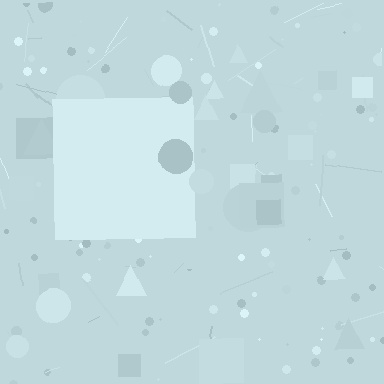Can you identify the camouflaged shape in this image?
The camouflaged shape is a square.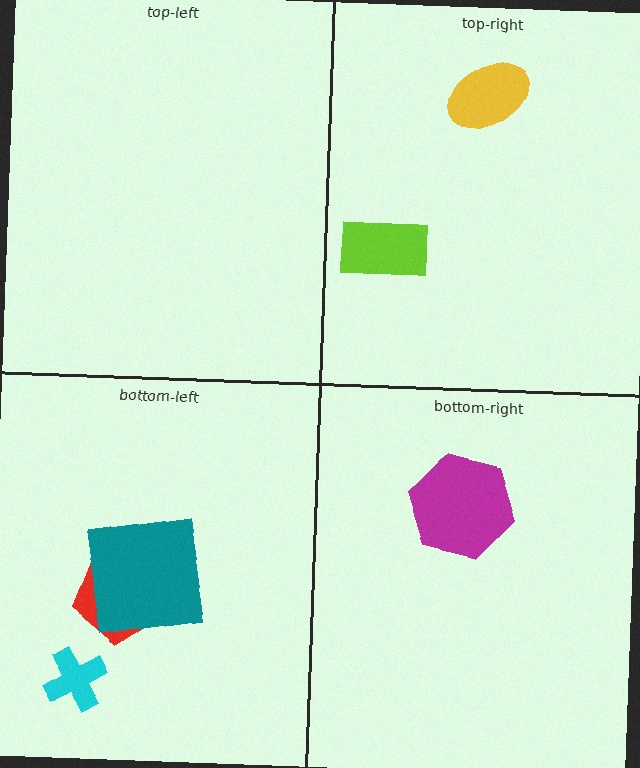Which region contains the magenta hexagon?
The bottom-right region.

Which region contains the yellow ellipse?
The top-right region.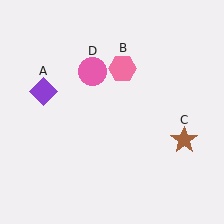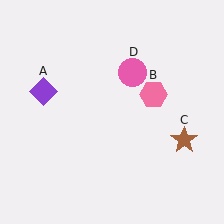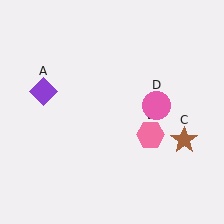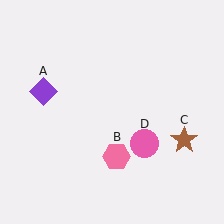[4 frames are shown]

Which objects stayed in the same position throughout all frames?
Purple diamond (object A) and brown star (object C) remained stationary.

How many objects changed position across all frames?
2 objects changed position: pink hexagon (object B), pink circle (object D).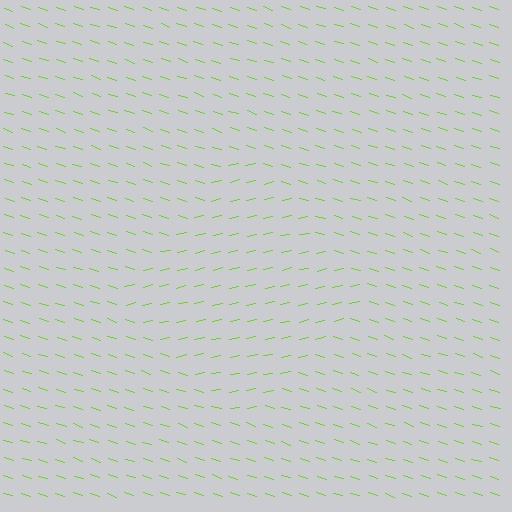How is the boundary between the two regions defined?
The boundary is defined purely by a change in line orientation (approximately 31 degrees difference). All lines are the same color and thickness.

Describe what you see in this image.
The image is filled with small lime line segments. A diamond region in the image has lines oriented differently from the surrounding lines, creating a visible texture boundary.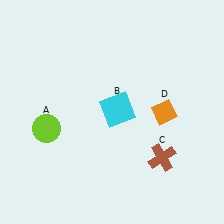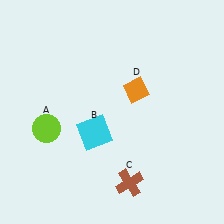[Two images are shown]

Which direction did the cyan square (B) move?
The cyan square (B) moved down.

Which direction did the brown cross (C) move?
The brown cross (C) moved left.